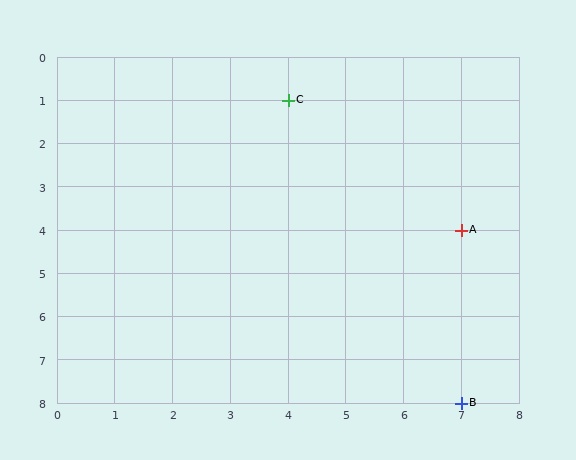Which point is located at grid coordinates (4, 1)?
Point C is at (4, 1).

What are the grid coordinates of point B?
Point B is at grid coordinates (7, 8).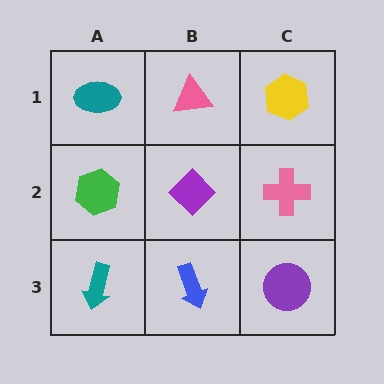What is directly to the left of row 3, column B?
A teal arrow.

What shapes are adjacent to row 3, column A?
A green hexagon (row 2, column A), a blue arrow (row 3, column B).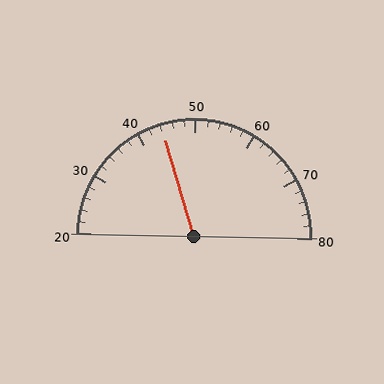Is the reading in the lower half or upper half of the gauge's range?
The reading is in the lower half of the range (20 to 80).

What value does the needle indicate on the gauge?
The needle indicates approximately 44.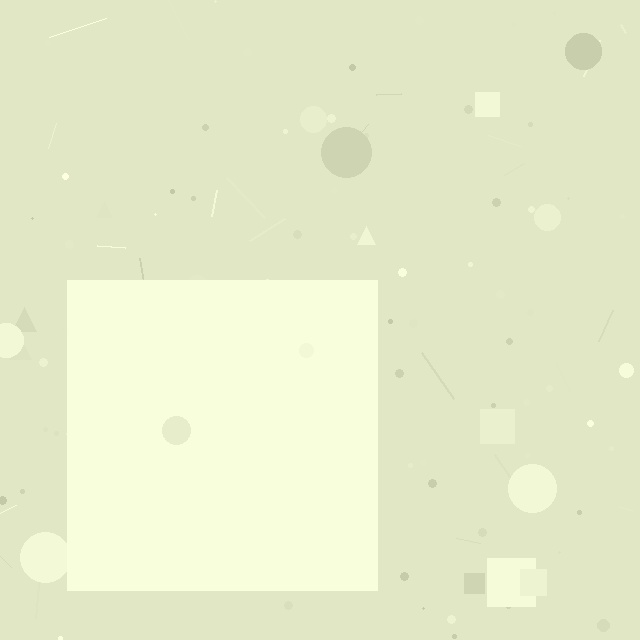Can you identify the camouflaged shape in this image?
The camouflaged shape is a square.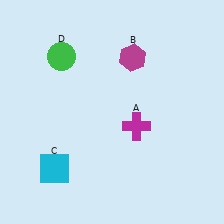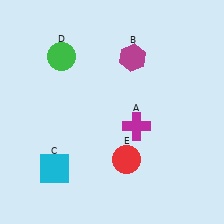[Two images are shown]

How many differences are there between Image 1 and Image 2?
There is 1 difference between the two images.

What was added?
A red circle (E) was added in Image 2.